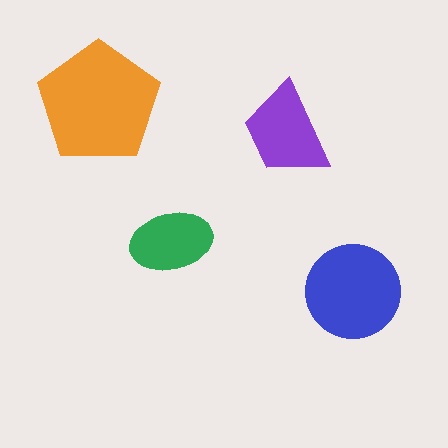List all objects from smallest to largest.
The green ellipse, the purple trapezoid, the blue circle, the orange pentagon.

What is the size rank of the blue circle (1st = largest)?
2nd.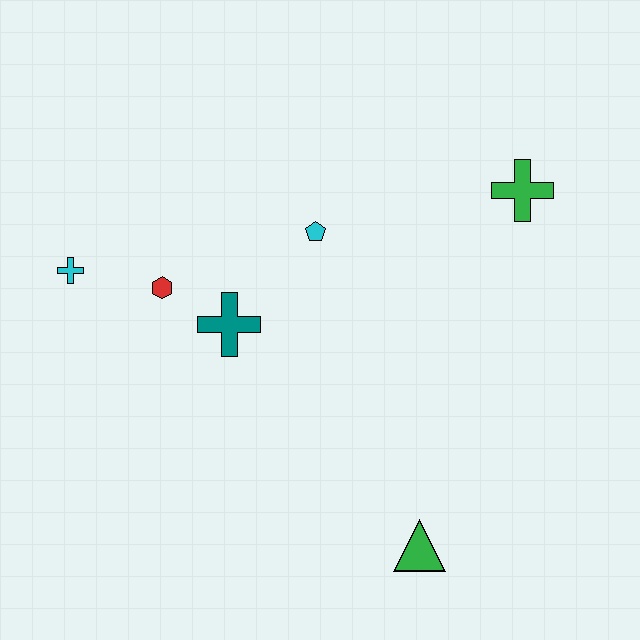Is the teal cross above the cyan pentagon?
No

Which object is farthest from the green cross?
The cyan cross is farthest from the green cross.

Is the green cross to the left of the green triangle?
No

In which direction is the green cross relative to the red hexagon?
The green cross is to the right of the red hexagon.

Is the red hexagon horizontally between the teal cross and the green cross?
No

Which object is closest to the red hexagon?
The teal cross is closest to the red hexagon.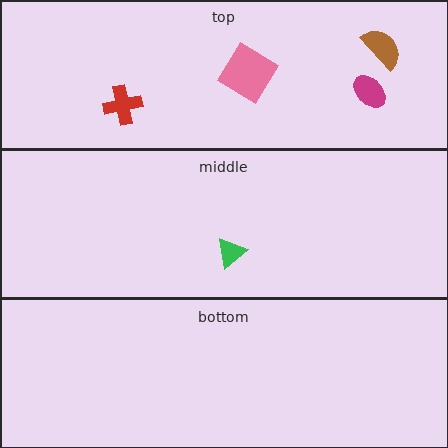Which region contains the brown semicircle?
The top region.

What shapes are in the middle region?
The green triangle.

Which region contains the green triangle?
The middle region.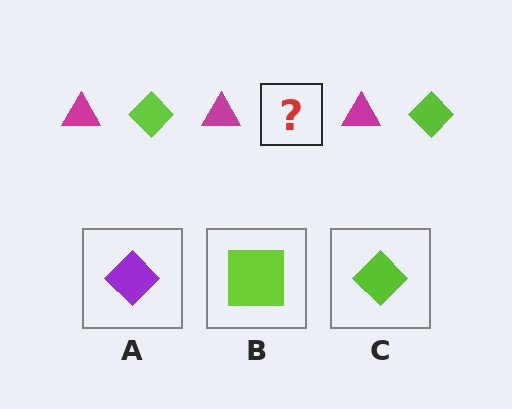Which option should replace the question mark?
Option C.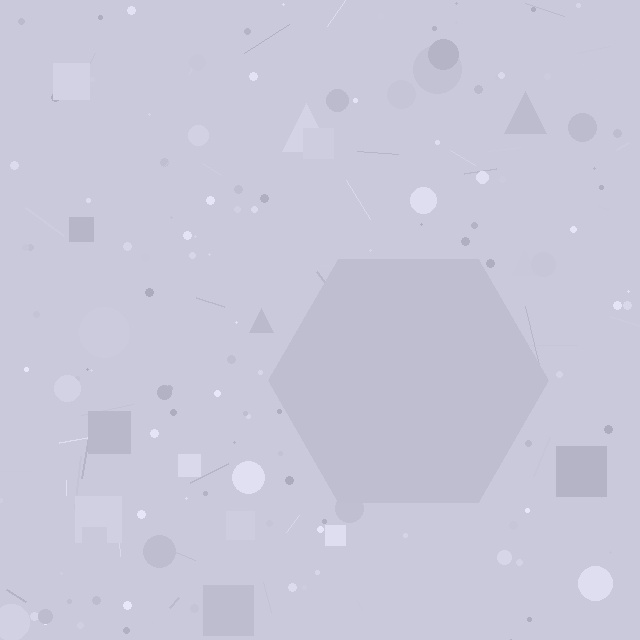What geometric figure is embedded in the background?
A hexagon is embedded in the background.